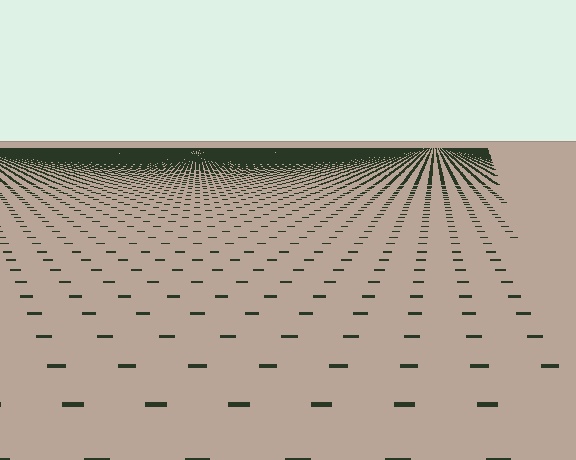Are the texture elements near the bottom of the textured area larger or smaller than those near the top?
Larger. Near the bottom, elements are closer to the viewer and appear at a bigger on-screen size.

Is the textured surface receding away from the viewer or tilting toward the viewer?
The surface is receding away from the viewer. Texture elements get smaller and denser toward the top.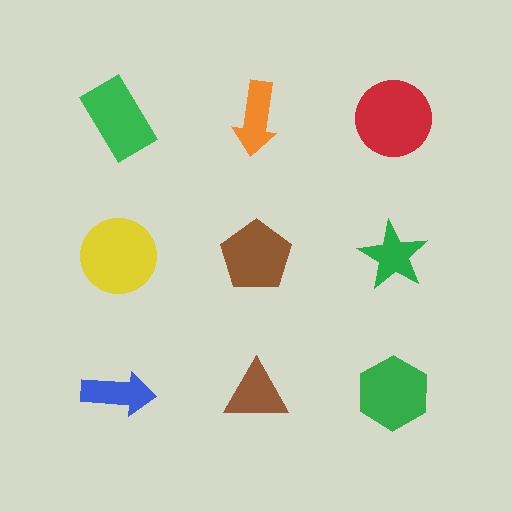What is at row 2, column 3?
A green star.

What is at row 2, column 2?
A brown pentagon.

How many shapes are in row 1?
3 shapes.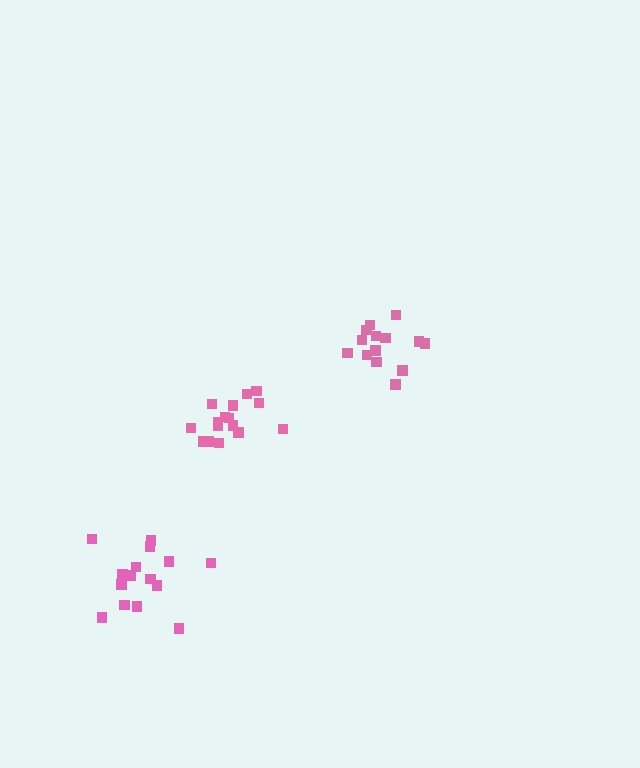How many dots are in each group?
Group 1: 16 dots, Group 2: 14 dots, Group 3: 16 dots (46 total).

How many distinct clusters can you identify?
There are 3 distinct clusters.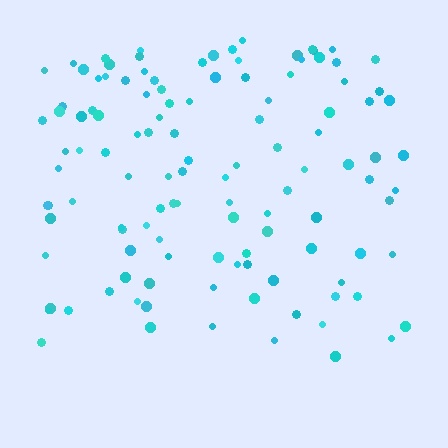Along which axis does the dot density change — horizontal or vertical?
Vertical.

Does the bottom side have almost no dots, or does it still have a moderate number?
Still a moderate number, just noticeably fewer than the top.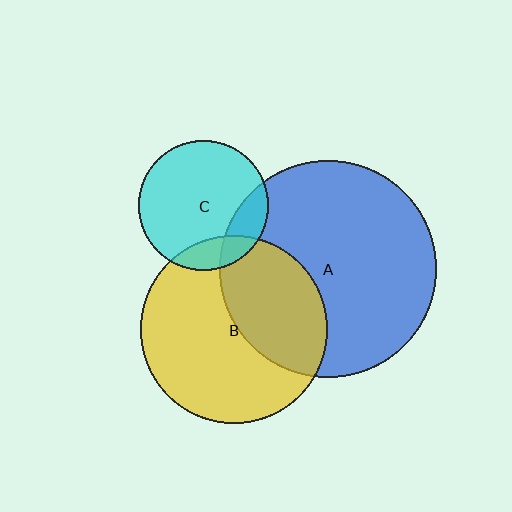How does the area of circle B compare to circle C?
Approximately 2.1 times.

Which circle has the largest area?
Circle A (blue).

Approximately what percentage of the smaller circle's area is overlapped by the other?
Approximately 40%.